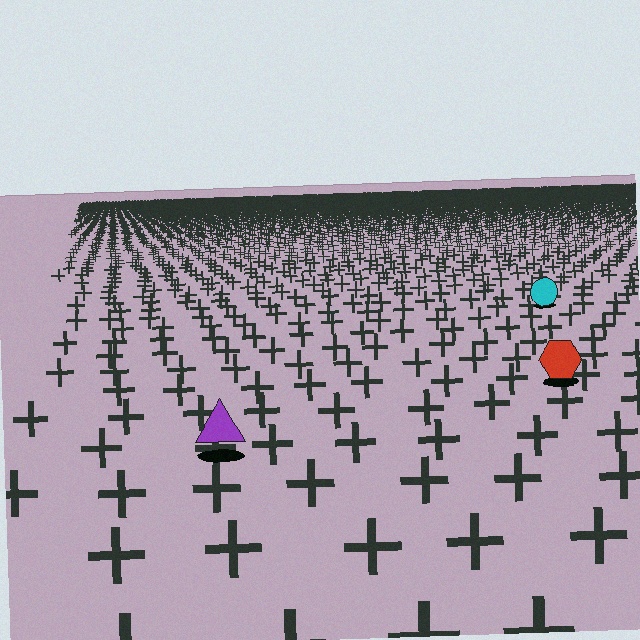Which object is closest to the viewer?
The purple triangle is closest. The texture marks near it are larger and more spread out.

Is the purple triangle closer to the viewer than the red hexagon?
Yes. The purple triangle is closer — you can tell from the texture gradient: the ground texture is coarser near it.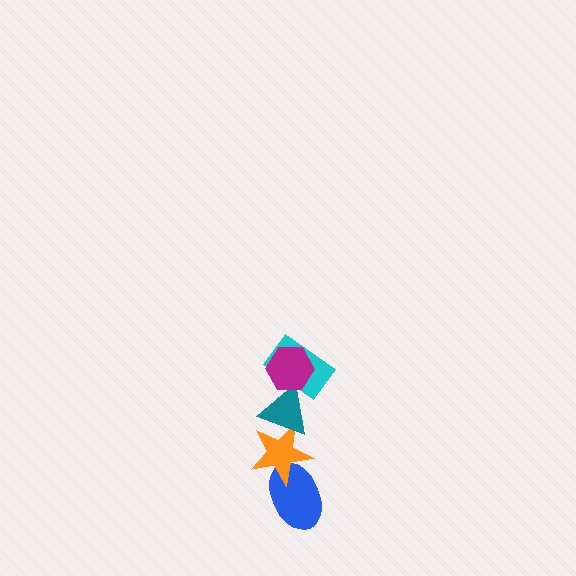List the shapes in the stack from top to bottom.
From top to bottom: the magenta hexagon, the cyan rectangle, the teal triangle, the orange star, the blue ellipse.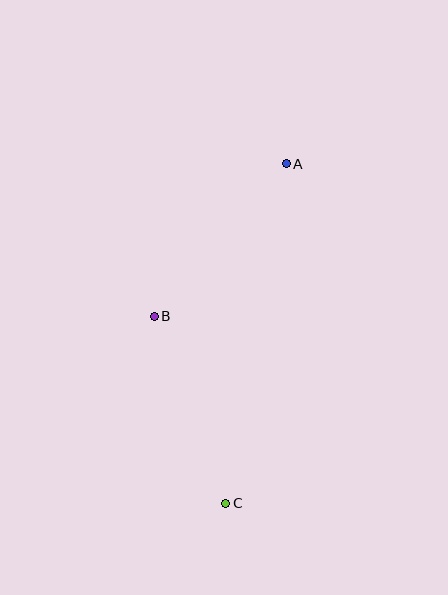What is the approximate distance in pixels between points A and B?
The distance between A and B is approximately 202 pixels.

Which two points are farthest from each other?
Points A and C are farthest from each other.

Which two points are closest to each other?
Points B and C are closest to each other.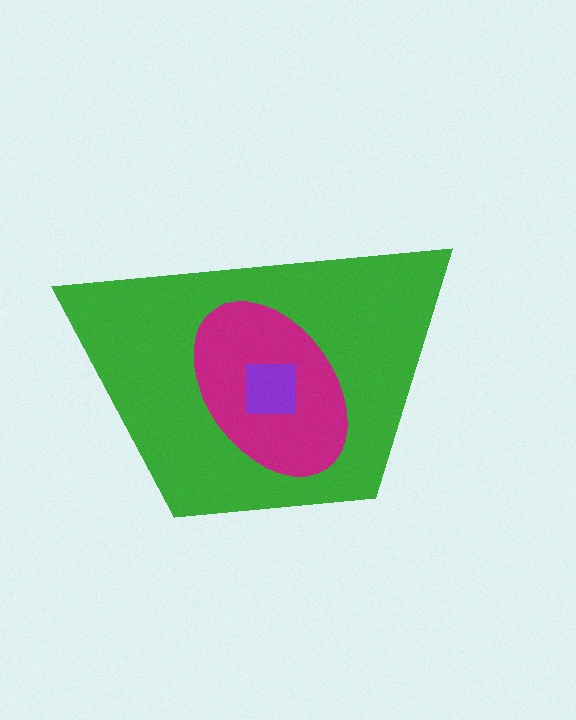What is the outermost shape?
The green trapezoid.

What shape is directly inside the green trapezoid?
The magenta ellipse.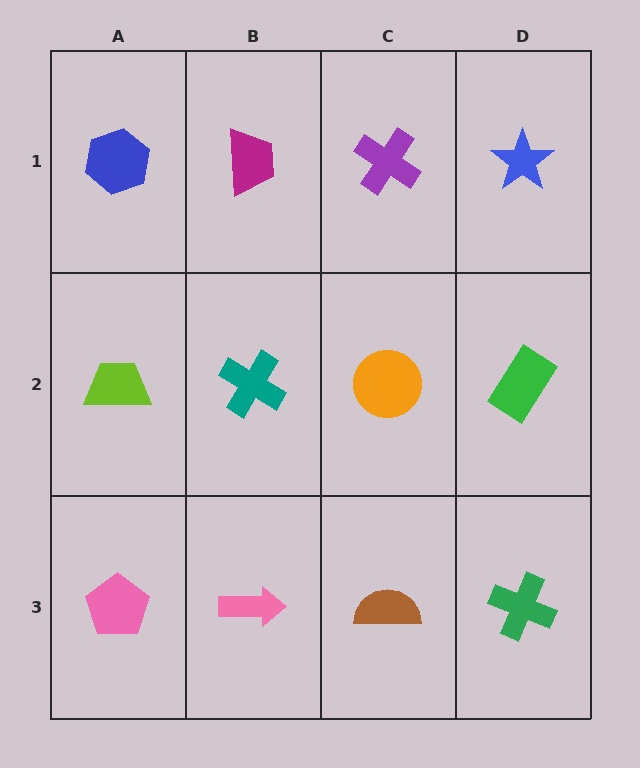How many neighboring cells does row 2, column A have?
3.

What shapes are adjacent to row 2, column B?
A magenta trapezoid (row 1, column B), a pink arrow (row 3, column B), a lime trapezoid (row 2, column A), an orange circle (row 2, column C).